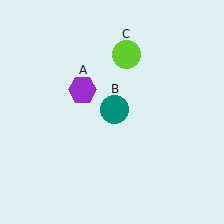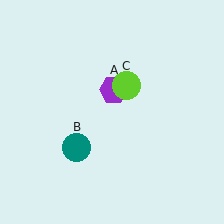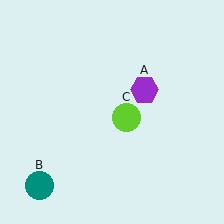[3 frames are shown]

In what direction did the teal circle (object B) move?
The teal circle (object B) moved down and to the left.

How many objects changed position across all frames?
3 objects changed position: purple hexagon (object A), teal circle (object B), lime circle (object C).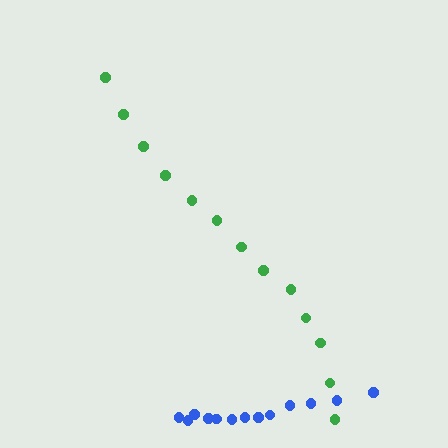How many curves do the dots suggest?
There are 2 distinct paths.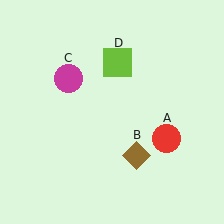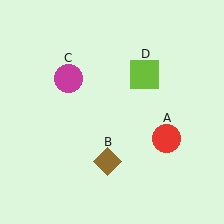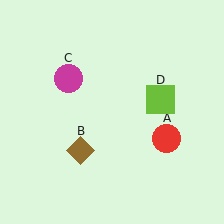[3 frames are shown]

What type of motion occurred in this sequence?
The brown diamond (object B), lime square (object D) rotated clockwise around the center of the scene.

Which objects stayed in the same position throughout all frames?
Red circle (object A) and magenta circle (object C) remained stationary.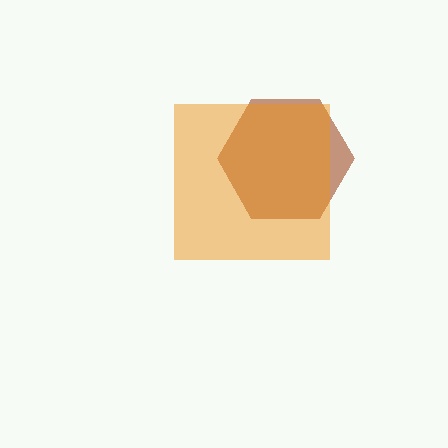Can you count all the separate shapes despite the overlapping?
Yes, there are 2 separate shapes.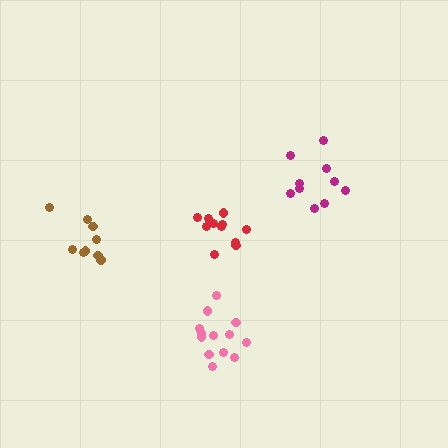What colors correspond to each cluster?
The clusters are colored: pink, red, brown, magenta.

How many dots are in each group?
Group 1: 13 dots, Group 2: 11 dots, Group 3: 9 dots, Group 4: 10 dots (43 total).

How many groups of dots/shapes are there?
There are 4 groups.